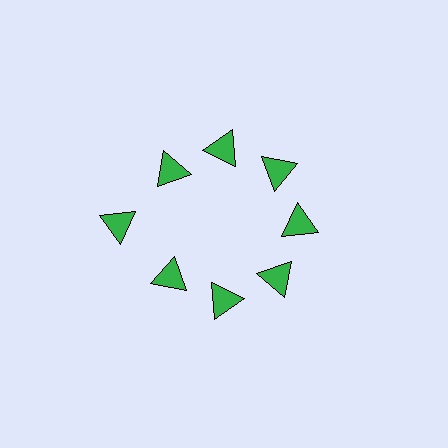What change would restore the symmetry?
The symmetry would be restored by moving it inward, back onto the ring so that all 8 triangles sit at equal angles and equal distance from the center.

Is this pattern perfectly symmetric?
No. The 8 green triangles are arranged in a ring, but one element near the 9 o'clock position is pushed outward from the center, breaking the 8-fold rotational symmetry.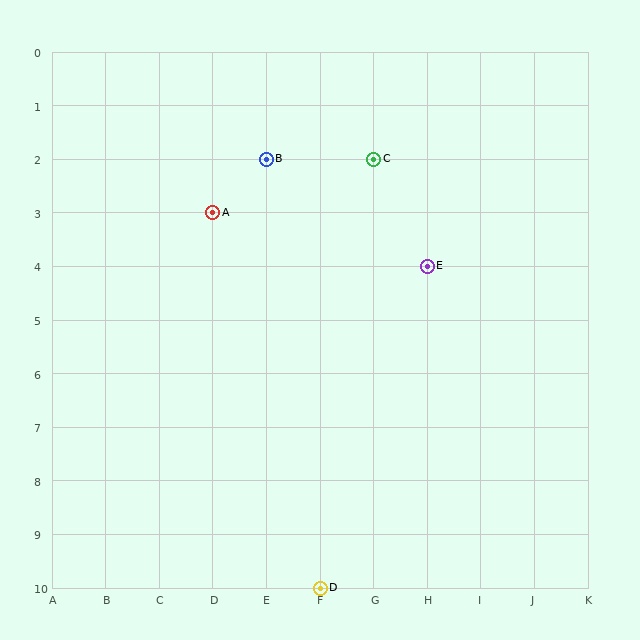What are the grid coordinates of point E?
Point E is at grid coordinates (H, 4).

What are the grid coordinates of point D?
Point D is at grid coordinates (F, 10).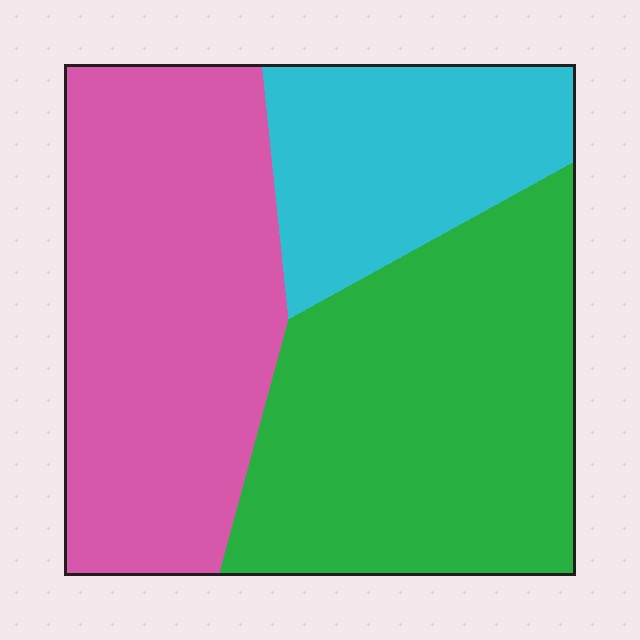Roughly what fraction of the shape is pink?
Pink covers 39% of the shape.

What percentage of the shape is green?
Green takes up between a quarter and a half of the shape.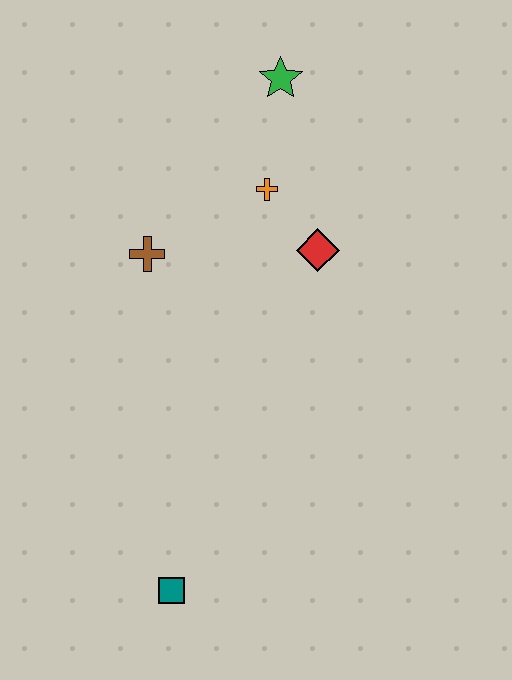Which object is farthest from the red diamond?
The teal square is farthest from the red diamond.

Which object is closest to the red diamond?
The orange cross is closest to the red diamond.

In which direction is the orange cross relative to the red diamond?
The orange cross is above the red diamond.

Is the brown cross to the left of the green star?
Yes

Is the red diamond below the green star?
Yes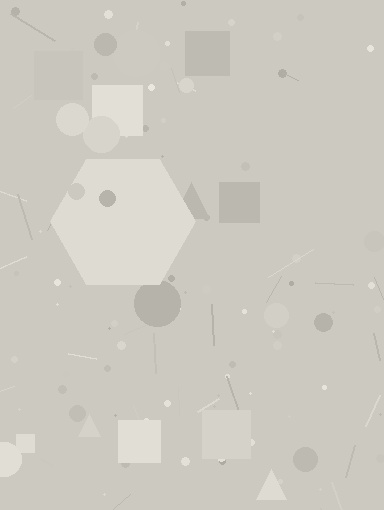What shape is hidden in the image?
A hexagon is hidden in the image.